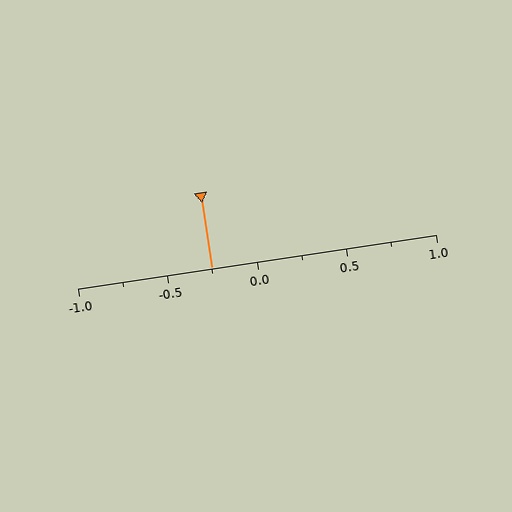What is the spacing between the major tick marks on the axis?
The major ticks are spaced 0.5 apart.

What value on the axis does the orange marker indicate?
The marker indicates approximately -0.25.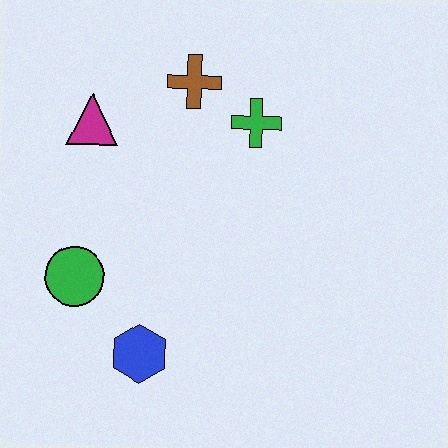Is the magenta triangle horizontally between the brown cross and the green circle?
Yes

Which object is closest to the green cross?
The brown cross is closest to the green cross.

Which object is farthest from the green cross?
The blue hexagon is farthest from the green cross.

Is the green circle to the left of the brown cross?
Yes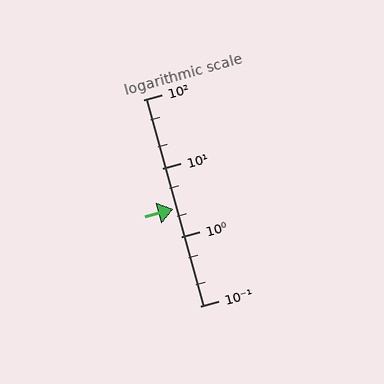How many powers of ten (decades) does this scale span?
The scale spans 3 decades, from 0.1 to 100.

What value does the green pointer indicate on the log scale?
The pointer indicates approximately 2.6.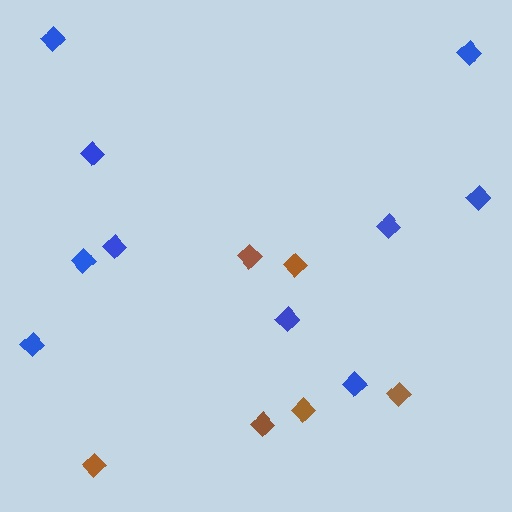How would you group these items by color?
There are 2 groups: one group of blue diamonds (10) and one group of brown diamonds (6).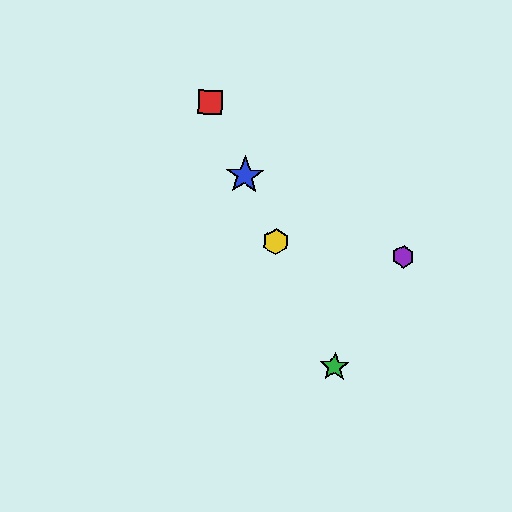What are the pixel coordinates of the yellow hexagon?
The yellow hexagon is at (276, 242).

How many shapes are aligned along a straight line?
4 shapes (the red square, the blue star, the green star, the yellow hexagon) are aligned along a straight line.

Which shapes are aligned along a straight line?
The red square, the blue star, the green star, the yellow hexagon are aligned along a straight line.